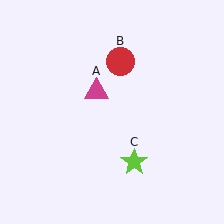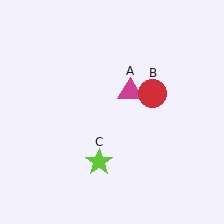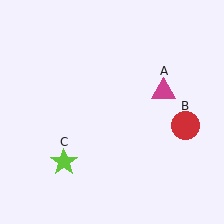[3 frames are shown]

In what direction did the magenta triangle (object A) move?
The magenta triangle (object A) moved right.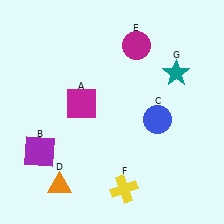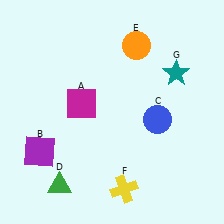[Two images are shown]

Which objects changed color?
D changed from orange to green. E changed from magenta to orange.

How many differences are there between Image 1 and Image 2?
There are 2 differences between the two images.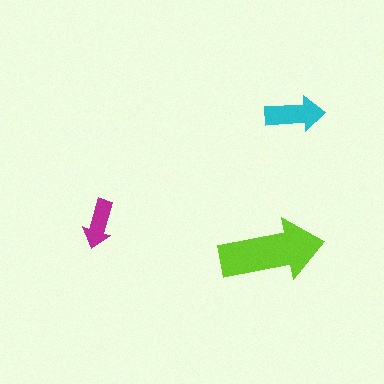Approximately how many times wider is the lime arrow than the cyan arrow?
About 1.5 times wider.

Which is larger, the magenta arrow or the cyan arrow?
The cyan one.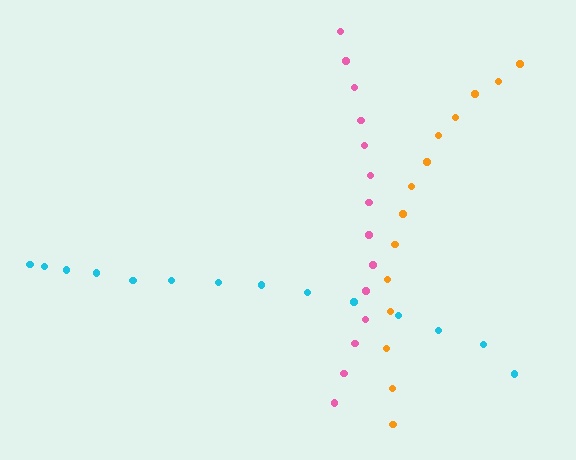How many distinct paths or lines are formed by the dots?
There are 3 distinct paths.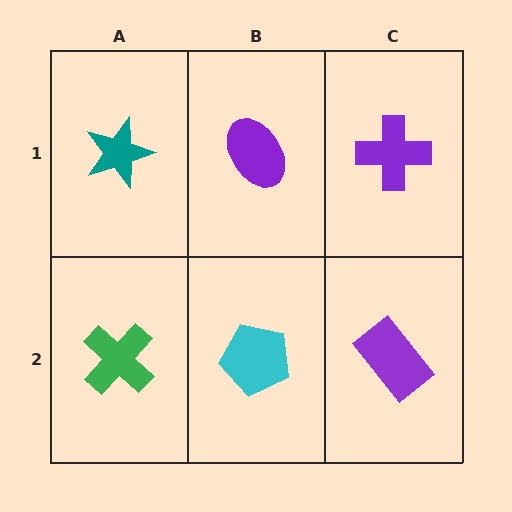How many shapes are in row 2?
3 shapes.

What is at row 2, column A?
A green cross.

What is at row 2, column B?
A cyan pentagon.